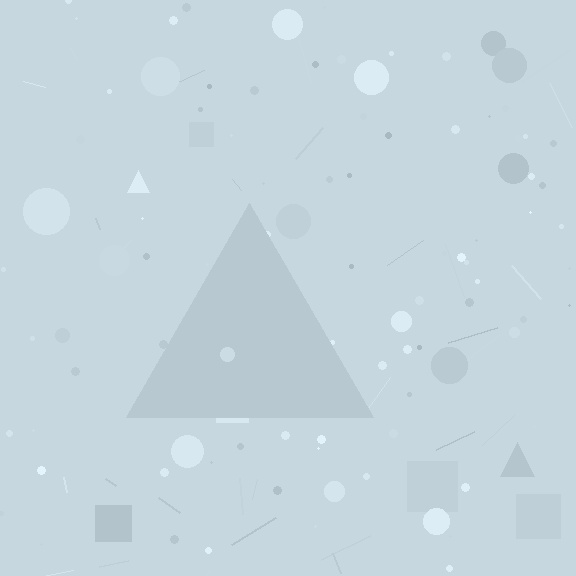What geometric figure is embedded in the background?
A triangle is embedded in the background.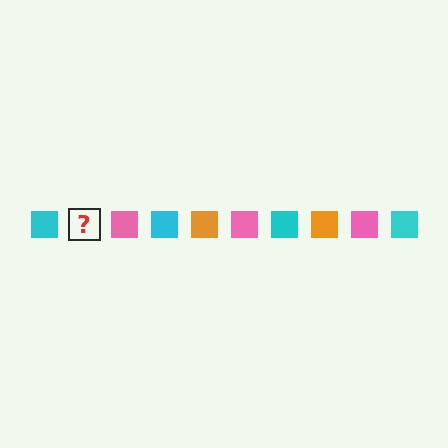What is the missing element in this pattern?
The missing element is an orange square.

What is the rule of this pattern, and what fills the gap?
The rule is that the pattern cycles through cyan, orange, pink squares. The gap should be filled with an orange square.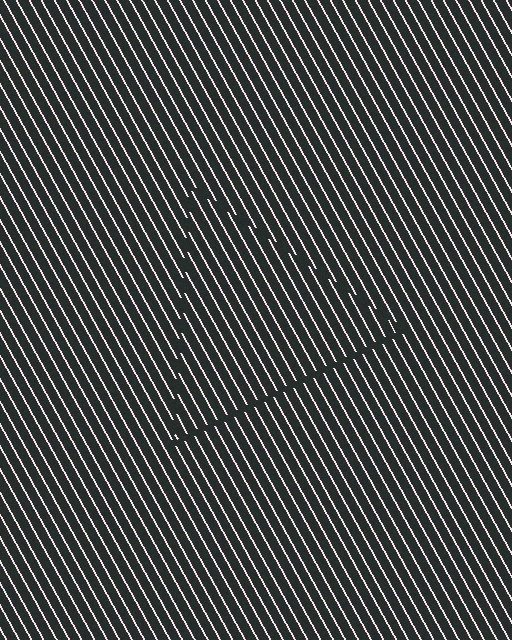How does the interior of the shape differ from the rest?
The interior of the shape contains the same grating, shifted by half a period — the contour is defined by the phase discontinuity where line-ends from the inner and outer gratings abut.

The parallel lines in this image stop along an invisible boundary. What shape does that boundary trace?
An illusory triangle. The interior of the shape contains the same grating, shifted by half a period — the contour is defined by the phase discontinuity where line-ends from the inner and outer gratings abut.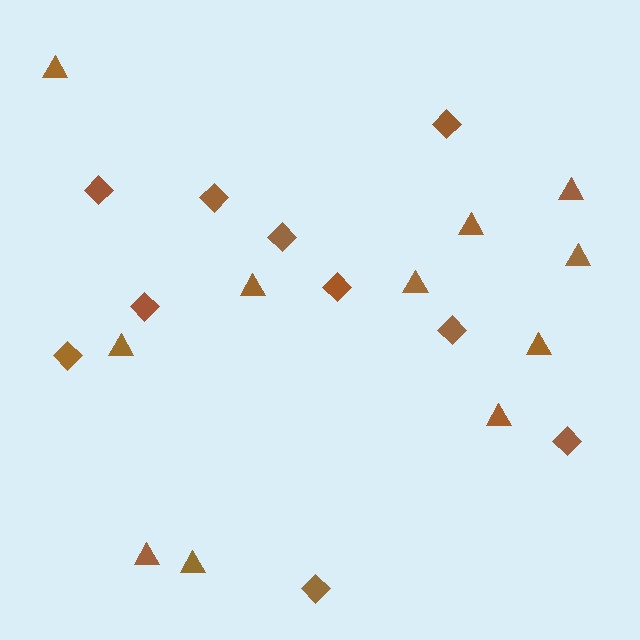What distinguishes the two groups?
There are 2 groups: one group of diamonds (10) and one group of triangles (11).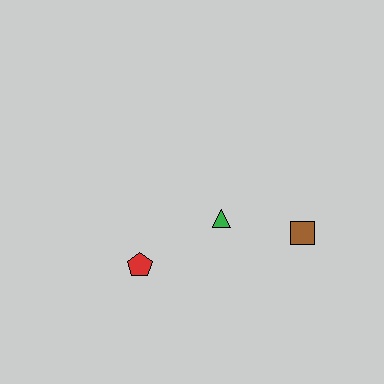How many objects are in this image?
There are 3 objects.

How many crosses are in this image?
There are no crosses.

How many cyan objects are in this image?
There are no cyan objects.